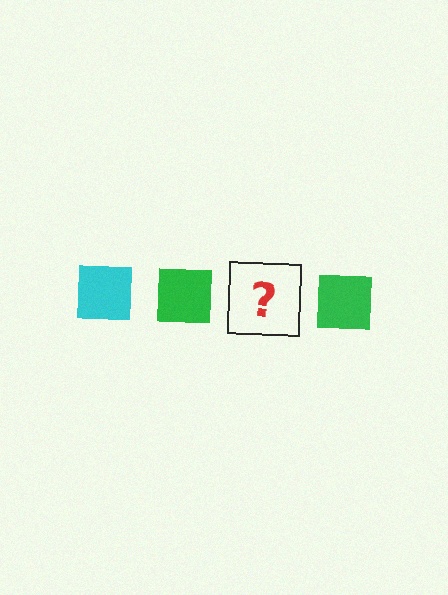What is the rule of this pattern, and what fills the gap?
The rule is that the pattern cycles through cyan, green squares. The gap should be filled with a cyan square.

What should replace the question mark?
The question mark should be replaced with a cyan square.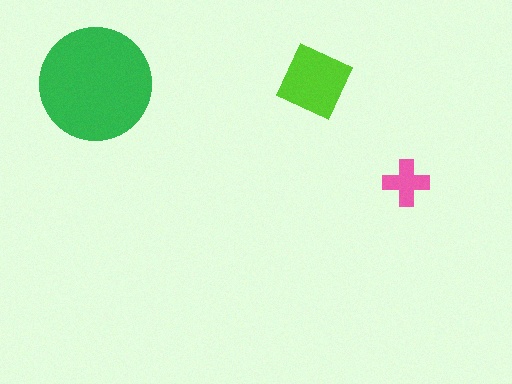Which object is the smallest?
The pink cross.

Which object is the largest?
The green circle.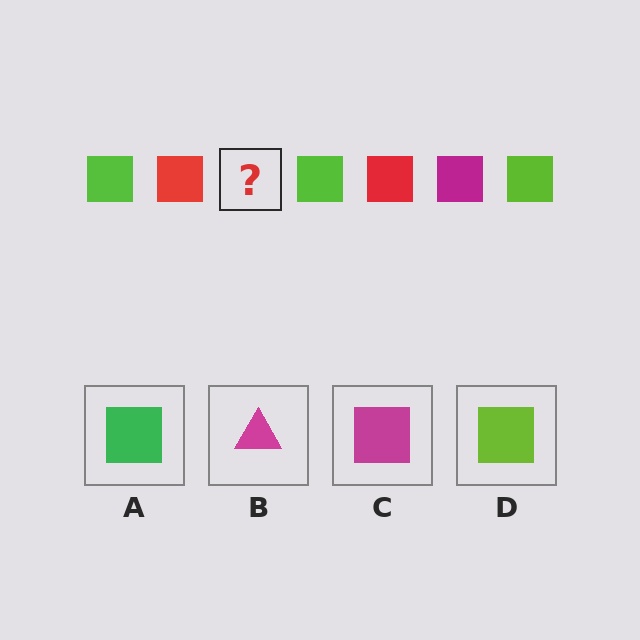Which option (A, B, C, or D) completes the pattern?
C.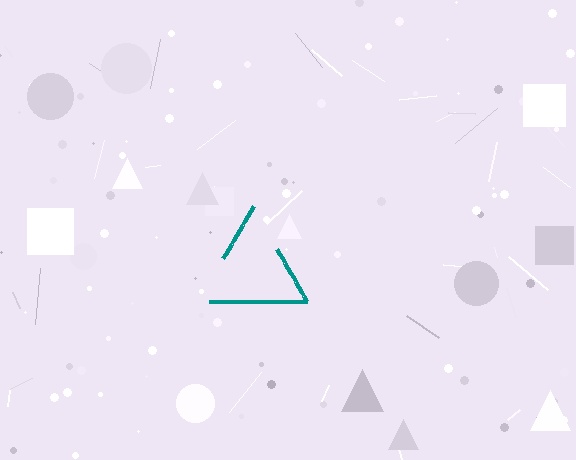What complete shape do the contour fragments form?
The contour fragments form a triangle.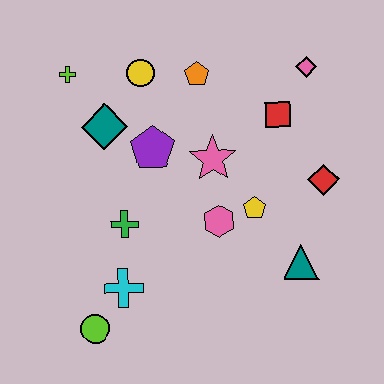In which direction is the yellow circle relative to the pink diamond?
The yellow circle is to the left of the pink diamond.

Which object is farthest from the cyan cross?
The pink diamond is farthest from the cyan cross.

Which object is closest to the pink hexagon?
The yellow pentagon is closest to the pink hexagon.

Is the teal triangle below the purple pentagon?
Yes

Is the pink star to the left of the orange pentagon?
No